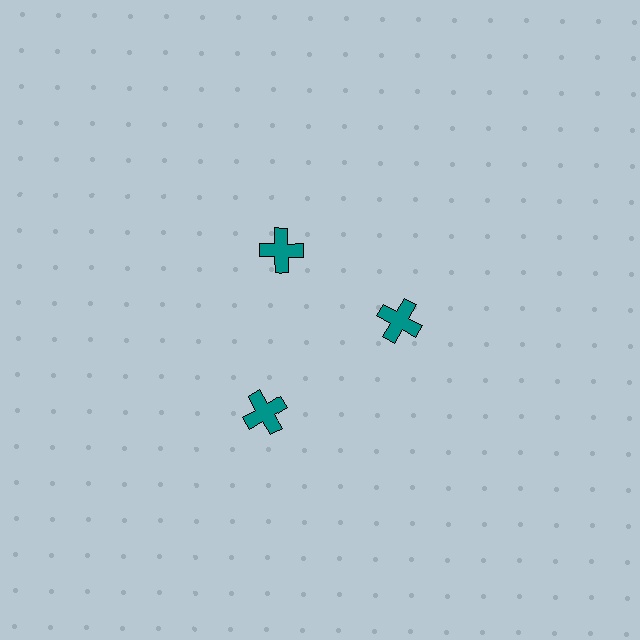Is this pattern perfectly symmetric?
No. The 3 teal crosses are arranged in a ring, but one element near the 7 o'clock position is pushed outward from the center, breaking the 3-fold rotational symmetry.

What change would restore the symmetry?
The symmetry would be restored by moving it inward, back onto the ring so that all 3 crosses sit at equal angles and equal distance from the center.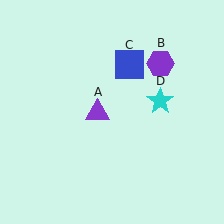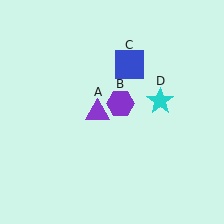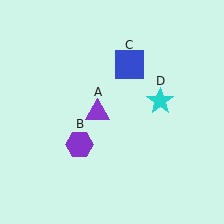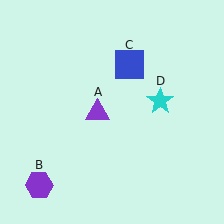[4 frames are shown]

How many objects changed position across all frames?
1 object changed position: purple hexagon (object B).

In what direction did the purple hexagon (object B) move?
The purple hexagon (object B) moved down and to the left.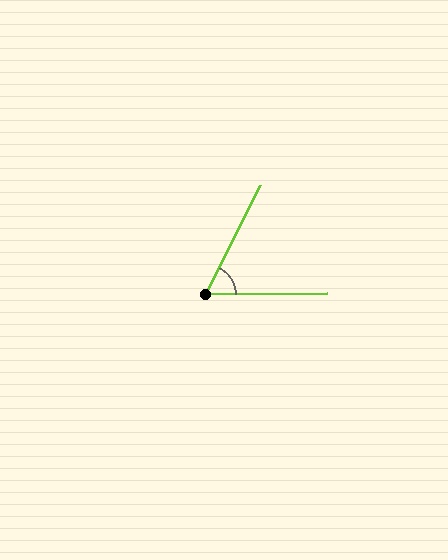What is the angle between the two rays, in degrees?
Approximately 63 degrees.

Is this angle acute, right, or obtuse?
It is acute.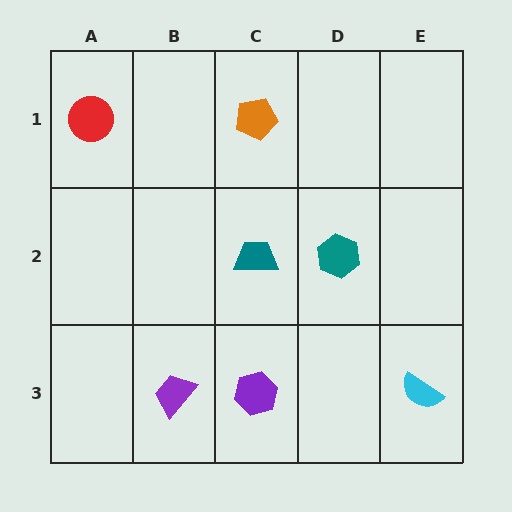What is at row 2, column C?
A teal trapezoid.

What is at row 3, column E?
A cyan semicircle.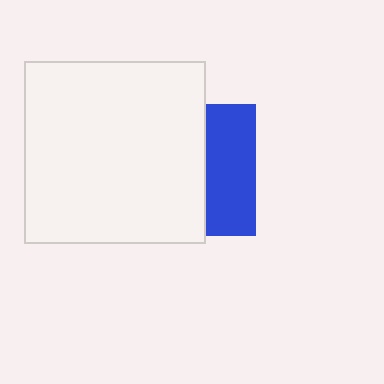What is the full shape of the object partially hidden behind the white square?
The partially hidden object is a blue square.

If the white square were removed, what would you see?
You would see the complete blue square.